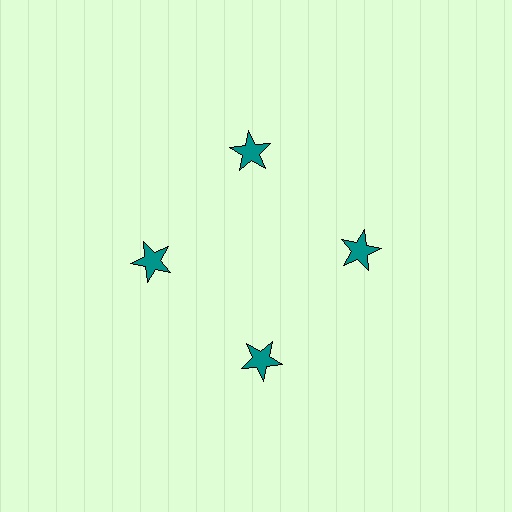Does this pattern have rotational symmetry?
Yes, this pattern has 4-fold rotational symmetry. It looks the same after rotating 90 degrees around the center.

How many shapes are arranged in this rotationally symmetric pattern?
There are 4 shapes, arranged in 4 groups of 1.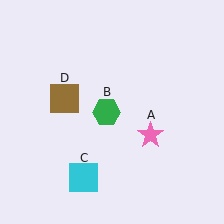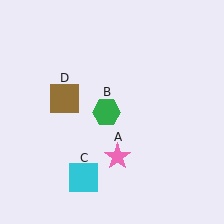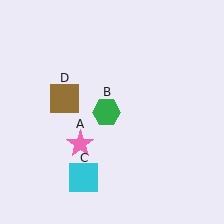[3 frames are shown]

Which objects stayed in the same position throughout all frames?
Green hexagon (object B) and cyan square (object C) and brown square (object D) remained stationary.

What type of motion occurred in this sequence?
The pink star (object A) rotated clockwise around the center of the scene.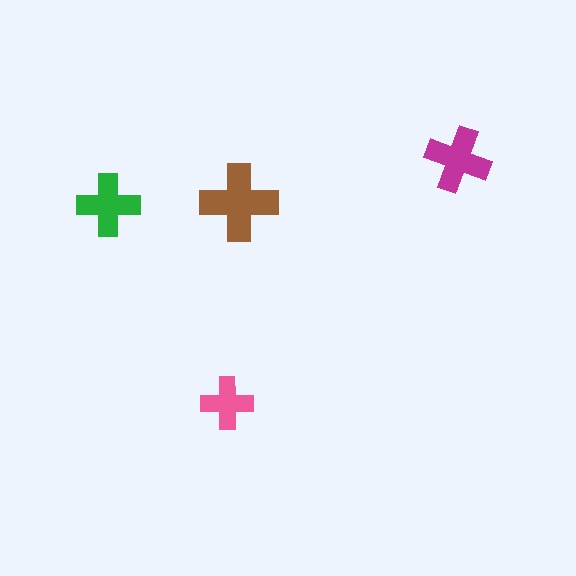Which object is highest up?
The magenta cross is topmost.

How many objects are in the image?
There are 4 objects in the image.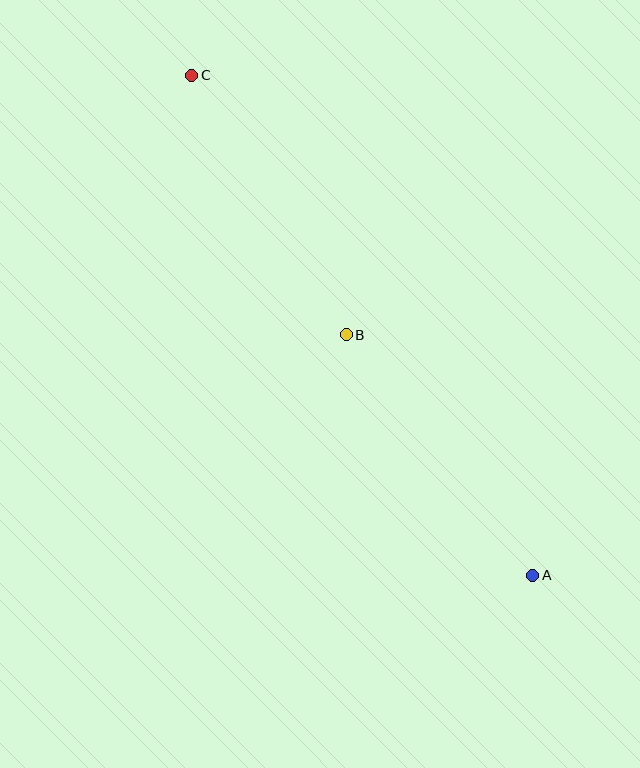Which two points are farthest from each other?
Points A and C are farthest from each other.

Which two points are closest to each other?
Points B and C are closest to each other.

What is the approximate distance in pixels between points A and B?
The distance between A and B is approximately 304 pixels.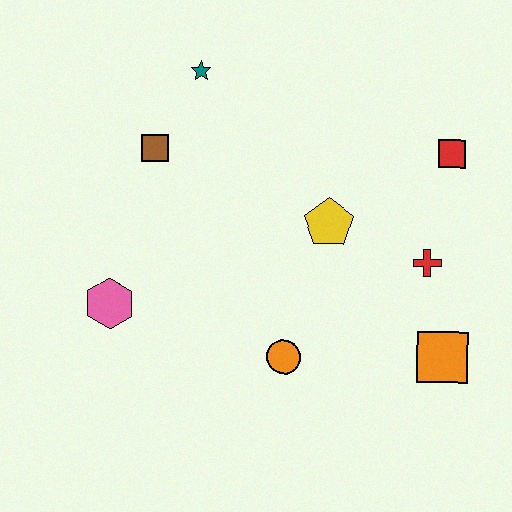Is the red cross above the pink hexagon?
Yes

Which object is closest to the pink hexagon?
The brown square is closest to the pink hexagon.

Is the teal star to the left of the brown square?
No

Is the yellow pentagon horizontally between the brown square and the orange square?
Yes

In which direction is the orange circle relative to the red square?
The orange circle is below the red square.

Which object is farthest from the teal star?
The orange square is farthest from the teal star.